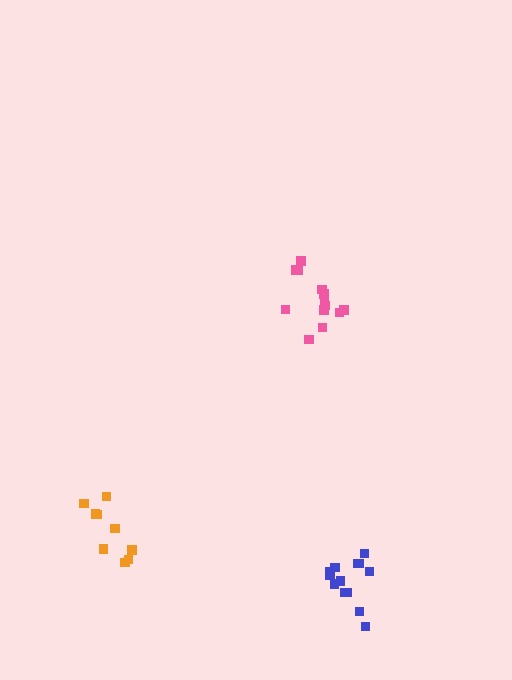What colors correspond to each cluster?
The clusters are colored: blue, orange, pink.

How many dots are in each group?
Group 1: 13 dots, Group 2: 9 dots, Group 3: 13 dots (35 total).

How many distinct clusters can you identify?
There are 3 distinct clusters.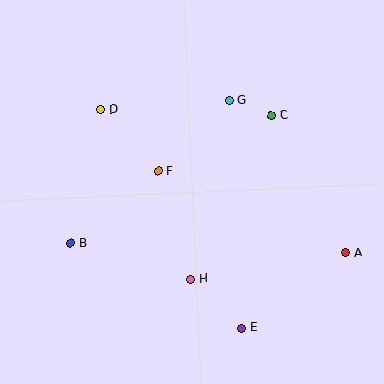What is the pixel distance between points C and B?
The distance between C and B is 238 pixels.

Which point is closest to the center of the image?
Point F at (158, 171) is closest to the center.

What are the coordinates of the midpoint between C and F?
The midpoint between C and F is at (215, 143).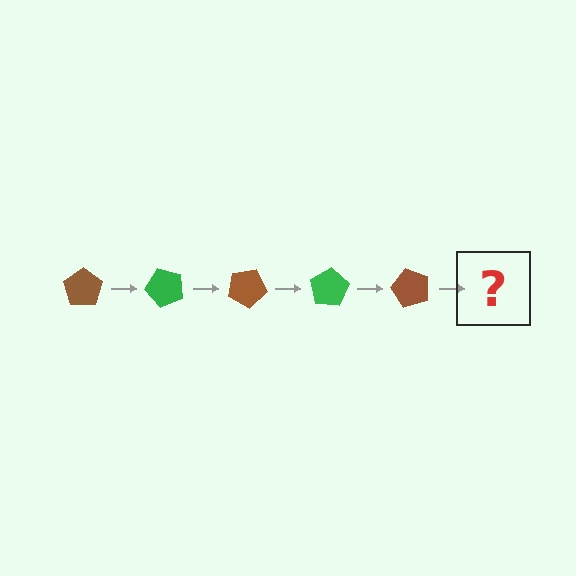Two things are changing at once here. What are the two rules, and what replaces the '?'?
The two rules are that it rotates 50 degrees each step and the color cycles through brown and green. The '?' should be a green pentagon, rotated 250 degrees from the start.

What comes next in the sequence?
The next element should be a green pentagon, rotated 250 degrees from the start.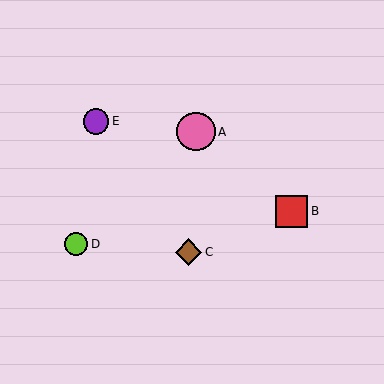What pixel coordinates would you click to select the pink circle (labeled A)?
Click at (196, 132) to select the pink circle A.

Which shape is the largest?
The pink circle (labeled A) is the largest.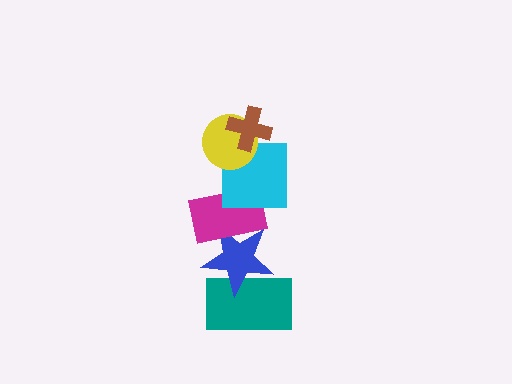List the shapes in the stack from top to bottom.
From top to bottom: the brown cross, the yellow circle, the cyan square, the magenta rectangle, the blue star, the teal rectangle.